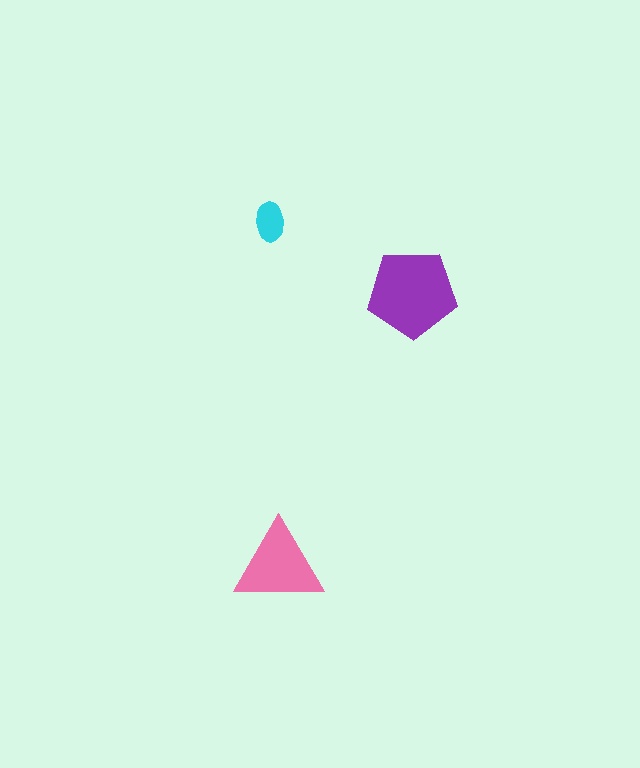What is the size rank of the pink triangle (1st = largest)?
2nd.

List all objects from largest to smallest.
The purple pentagon, the pink triangle, the cyan ellipse.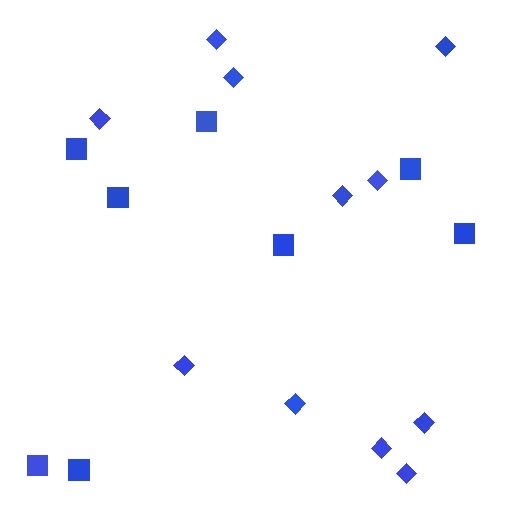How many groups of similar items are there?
There are 2 groups: one group of diamonds (11) and one group of squares (8).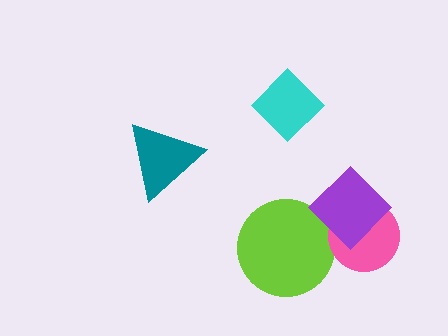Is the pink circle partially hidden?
Yes, it is partially covered by another shape.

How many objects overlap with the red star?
3 objects overlap with the red star.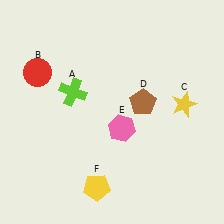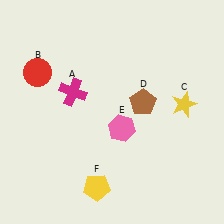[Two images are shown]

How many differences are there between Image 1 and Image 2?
There is 1 difference between the two images.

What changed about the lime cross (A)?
In Image 1, A is lime. In Image 2, it changed to magenta.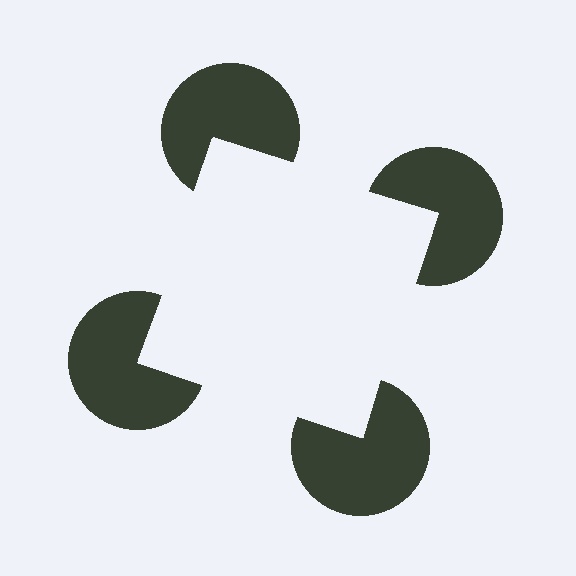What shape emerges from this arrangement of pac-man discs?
An illusory square — its edges are inferred from the aligned wedge cuts in the pac-man discs, not physically drawn.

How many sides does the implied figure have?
4 sides.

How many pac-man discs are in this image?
There are 4 — one at each vertex of the illusory square.